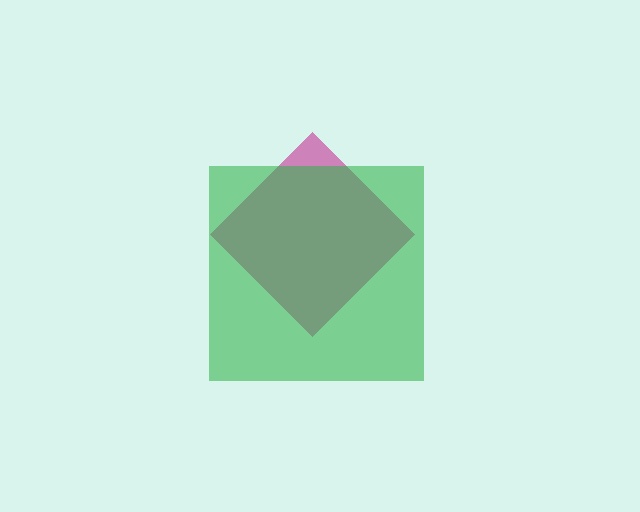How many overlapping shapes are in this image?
There are 2 overlapping shapes in the image.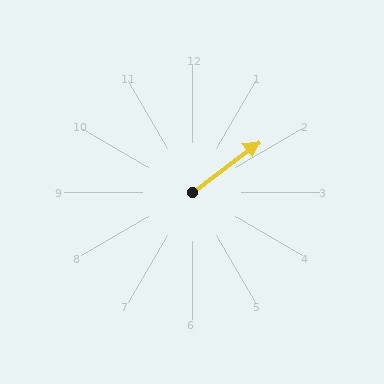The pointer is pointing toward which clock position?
Roughly 2 o'clock.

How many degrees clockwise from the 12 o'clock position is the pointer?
Approximately 53 degrees.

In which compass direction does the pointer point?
Northeast.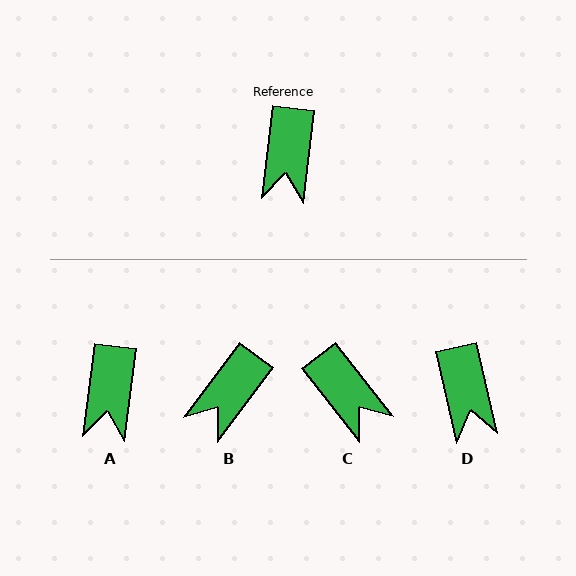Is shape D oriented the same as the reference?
No, it is off by about 21 degrees.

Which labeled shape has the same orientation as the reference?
A.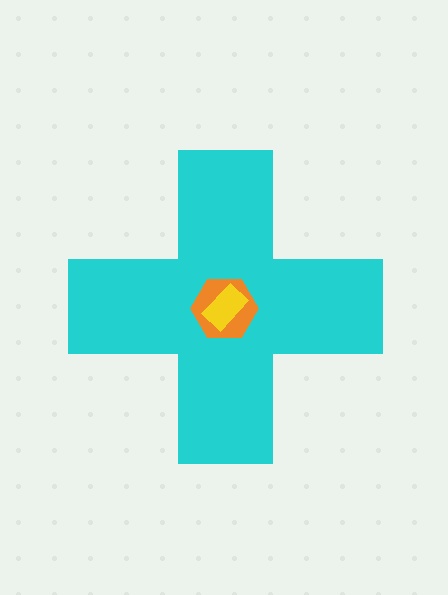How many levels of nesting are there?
3.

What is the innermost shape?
The yellow rectangle.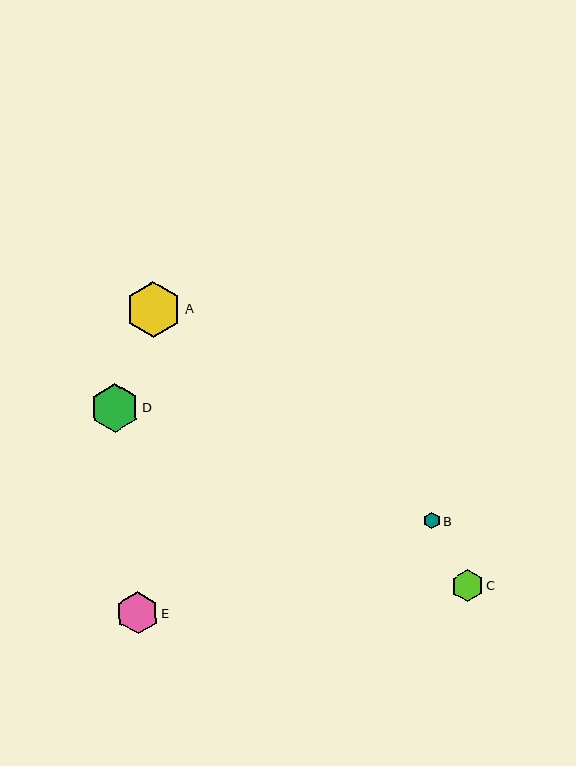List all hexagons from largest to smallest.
From largest to smallest: A, D, E, C, B.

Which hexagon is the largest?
Hexagon A is the largest with a size of approximately 56 pixels.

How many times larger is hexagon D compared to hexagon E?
Hexagon D is approximately 1.2 times the size of hexagon E.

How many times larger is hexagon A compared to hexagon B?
Hexagon A is approximately 3.4 times the size of hexagon B.